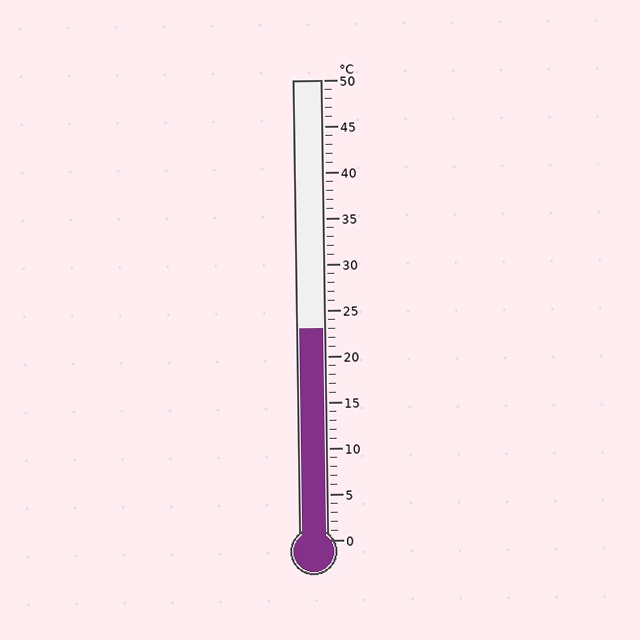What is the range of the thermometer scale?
The thermometer scale ranges from 0°C to 50°C.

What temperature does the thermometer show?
The thermometer shows approximately 23°C.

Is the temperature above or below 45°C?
The temperature is below 45°C.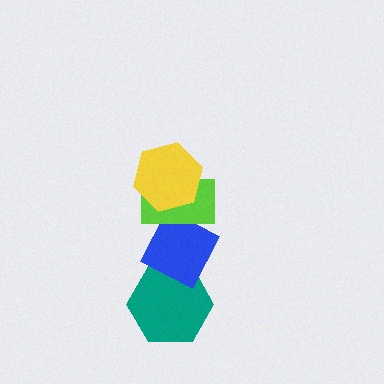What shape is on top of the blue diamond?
The lime rectangle is on top of the blue diamond.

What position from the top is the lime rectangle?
The lime rectangle is 2nd from the top.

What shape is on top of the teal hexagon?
The blue diamond is on top of the teal hexagon.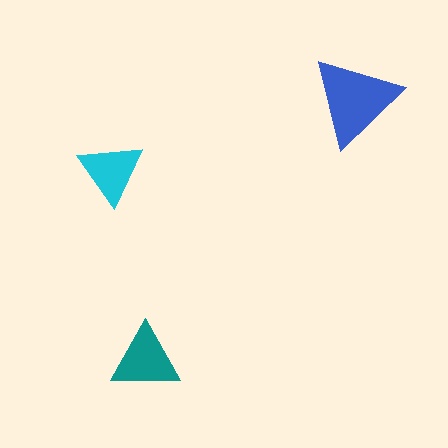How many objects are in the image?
There are 3 objects in the image.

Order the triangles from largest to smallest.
the blue one, the teal one, the cyan one.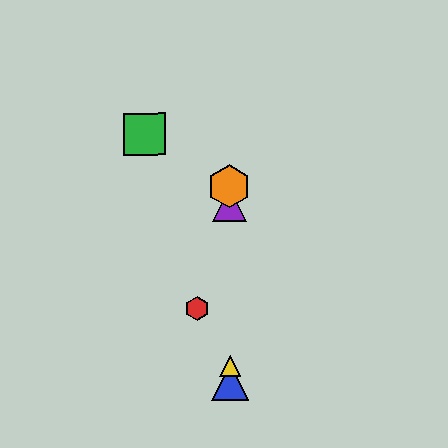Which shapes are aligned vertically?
The blue triangle, the yellow triangle, the purple triangle, the orange hexagon are aligned vertically.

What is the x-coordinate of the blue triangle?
The blue triangle is at x≈230.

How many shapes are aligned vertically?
4 shapes (the blue triangle, the yellow triangle, the purple triangle, the orange hexagon) are aligned vertically.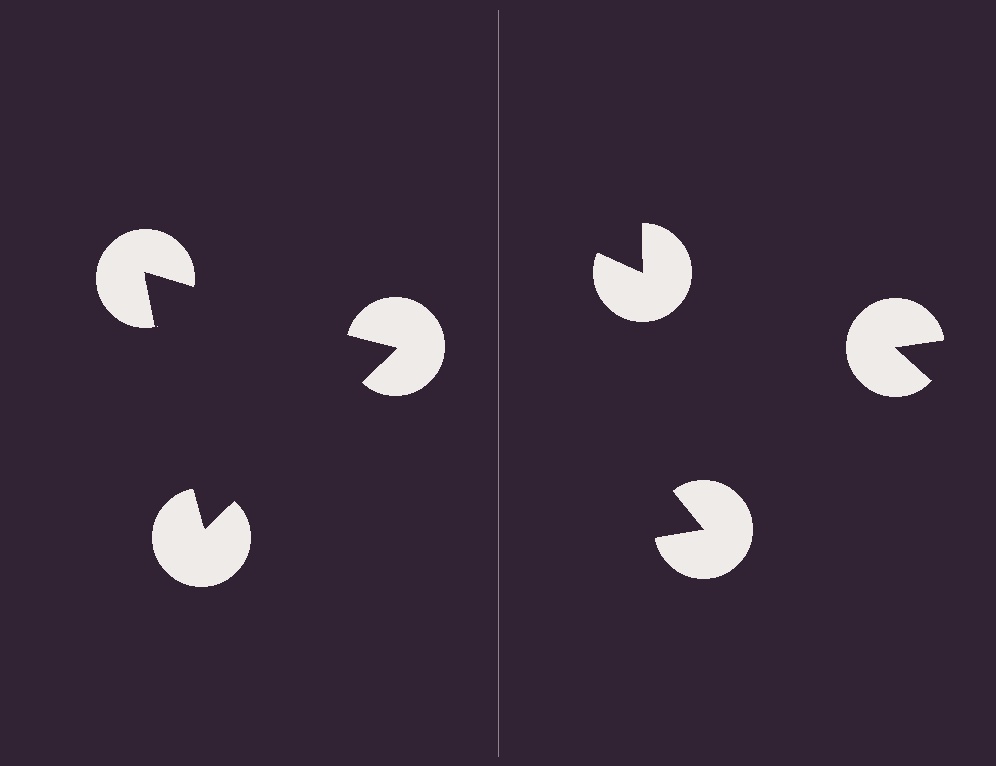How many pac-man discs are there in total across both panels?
6 — 3 on each side.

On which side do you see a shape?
An illusory triangle appears on the left side. On the right side the wedge cuts are rotated, so no coherent shape forms.